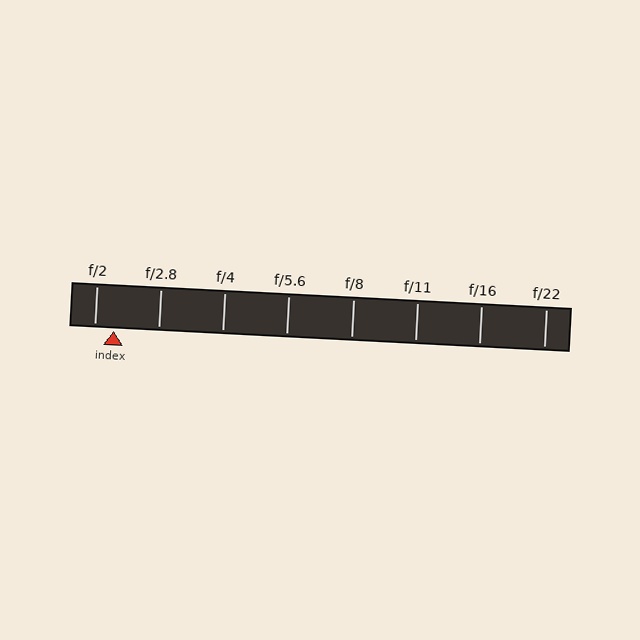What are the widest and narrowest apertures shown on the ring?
The widest aperture shown is f/2 and the narrowest is f/22.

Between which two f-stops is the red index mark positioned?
The index mark is between f/2 and f/2.8.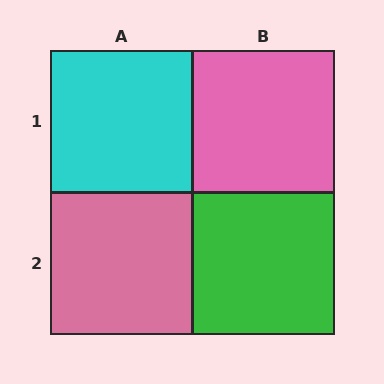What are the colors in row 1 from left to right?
Cyan, pink.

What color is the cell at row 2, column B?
Green.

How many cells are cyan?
1 cell is cyan.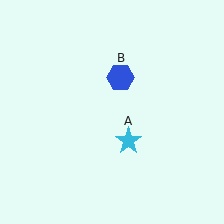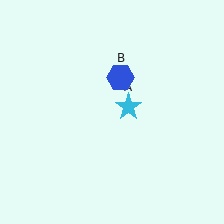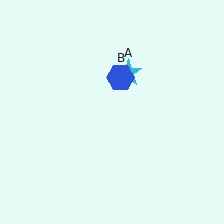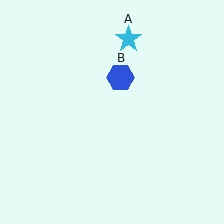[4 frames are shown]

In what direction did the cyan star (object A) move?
The cyan star (object A) moved up.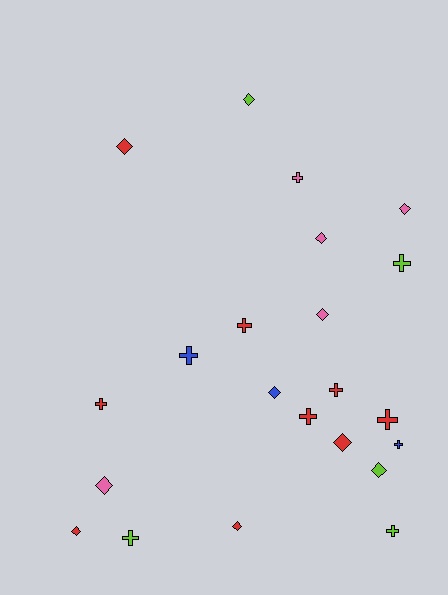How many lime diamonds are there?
There are 2 lime diamonds.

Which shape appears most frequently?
Diamond, with 11 objects.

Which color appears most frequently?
Red, with 9 objects.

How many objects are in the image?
There are 22 objects.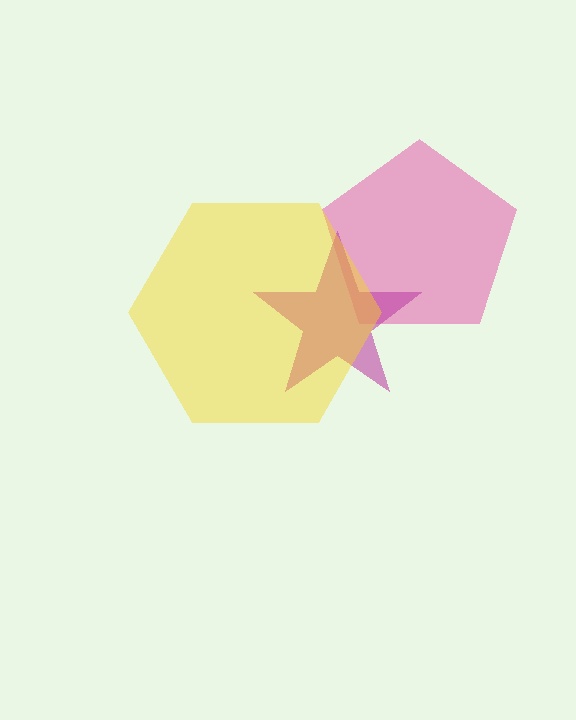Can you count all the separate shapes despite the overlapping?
Yes, there are 3 separate shapes.